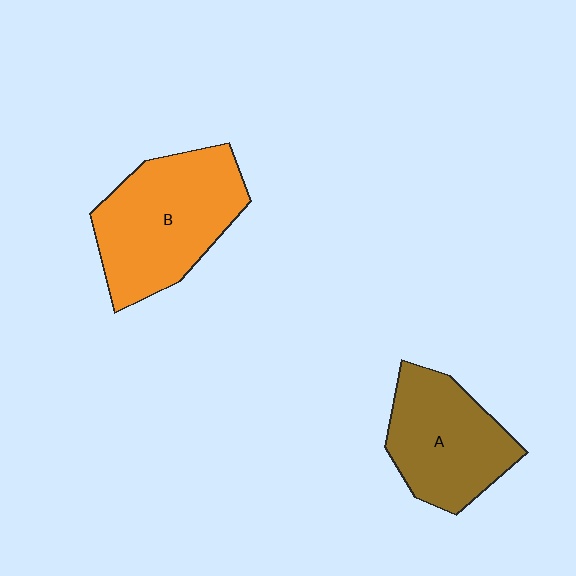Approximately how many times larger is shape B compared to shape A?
Approximately 1.2 times.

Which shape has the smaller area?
Shape A (brown).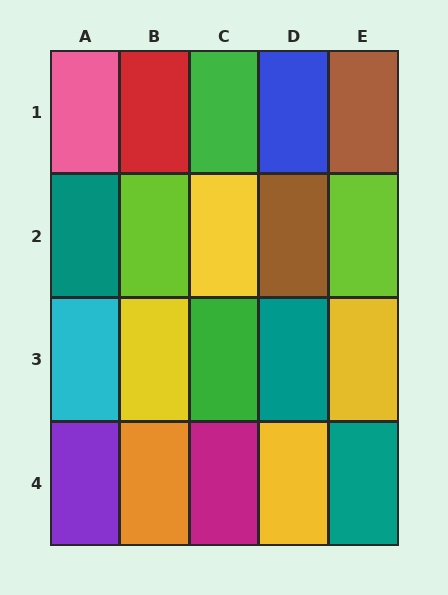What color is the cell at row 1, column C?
Green.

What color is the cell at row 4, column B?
Orange.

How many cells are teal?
3 cells are teal.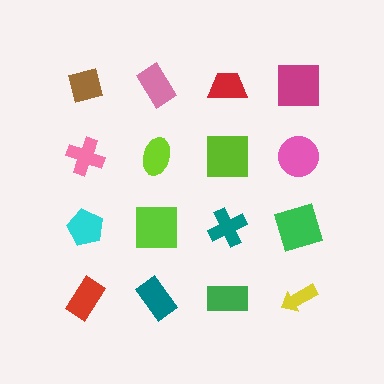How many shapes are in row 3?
4 shapes.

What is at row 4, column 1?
A red rectangle.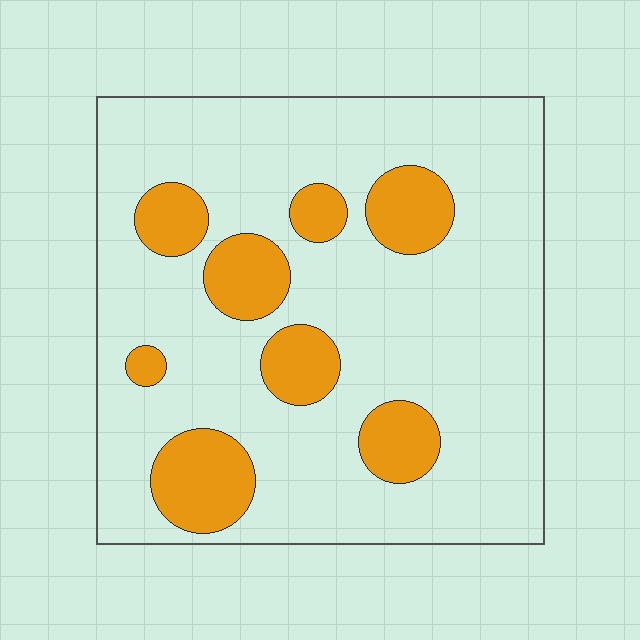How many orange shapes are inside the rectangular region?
8.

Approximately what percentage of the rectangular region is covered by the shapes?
Approximately 20%.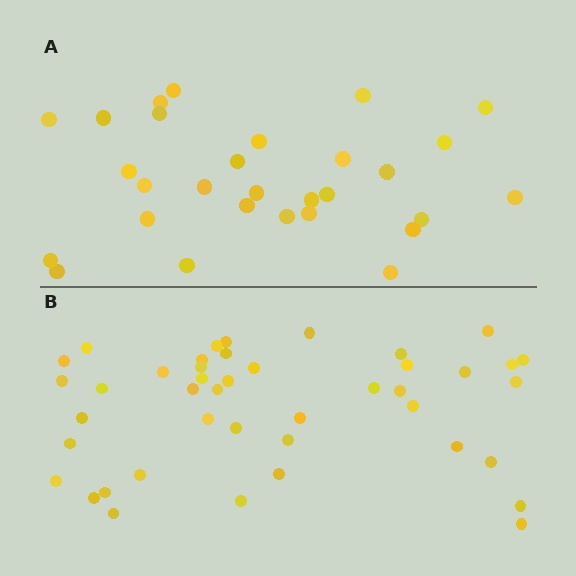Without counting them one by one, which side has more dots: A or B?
Region B (the bottom region) has more dots.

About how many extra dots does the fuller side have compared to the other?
Region B has approximately 15 more dots than region A.